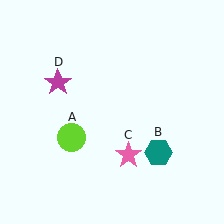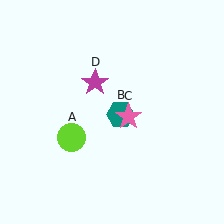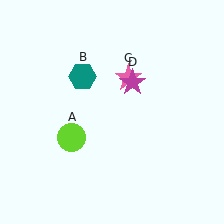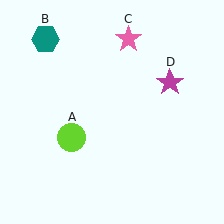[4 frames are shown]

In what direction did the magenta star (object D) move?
The magenta star (object D) moved right.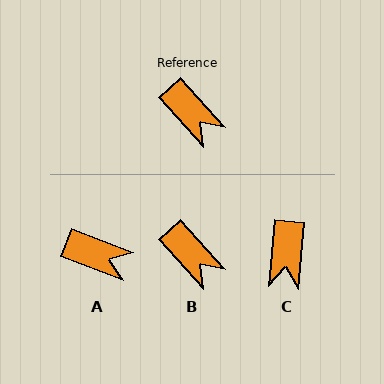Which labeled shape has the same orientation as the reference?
B.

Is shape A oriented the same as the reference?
No, it is off by about 27 degrees.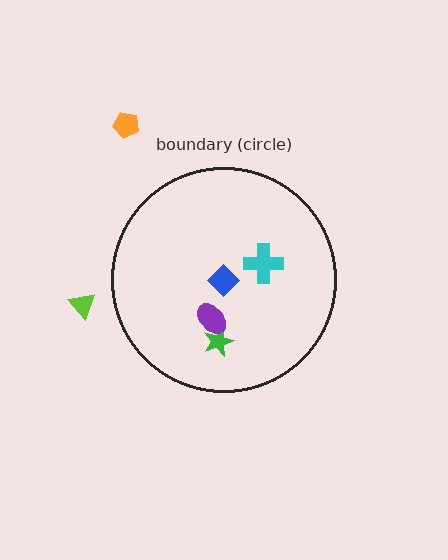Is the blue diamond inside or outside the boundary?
Inside.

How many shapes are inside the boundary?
4 inside, 2 outside.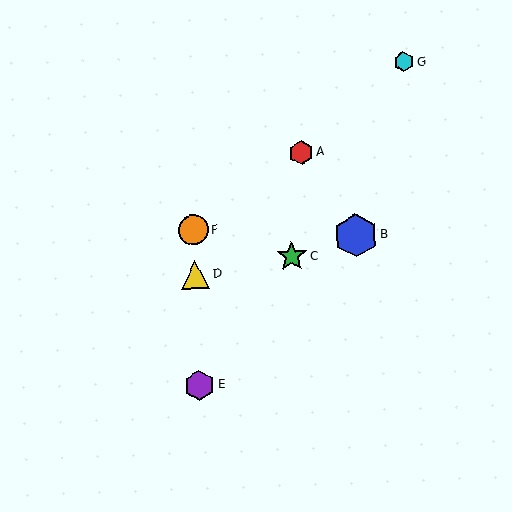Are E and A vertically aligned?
No, E is at x≈200 and A is at x≈301.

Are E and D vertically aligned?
Yes, both are at x≈200.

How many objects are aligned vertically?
3 objects (D, E, F) are aligned vertically.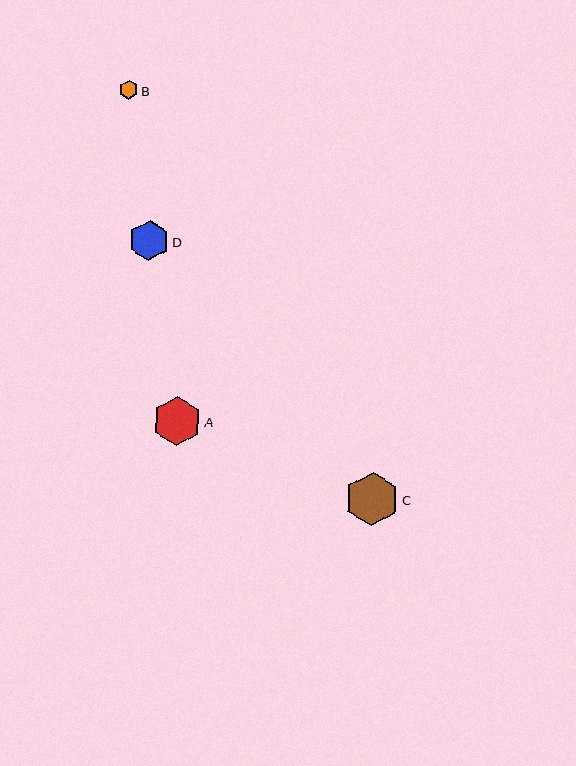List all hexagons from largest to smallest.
From largest to smallest: C, A, D, B.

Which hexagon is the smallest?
Hexagon B is the smallest with a size of approximately 19 pixels.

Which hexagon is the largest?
Hexagon C is the largest with a size of approximately 54 pixels.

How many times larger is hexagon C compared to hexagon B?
Hexagon C is approximately 2.8 times the size of hexagon B.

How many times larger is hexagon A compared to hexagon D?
Hexagon A is approximately 1.2 times the size of hexagon D.